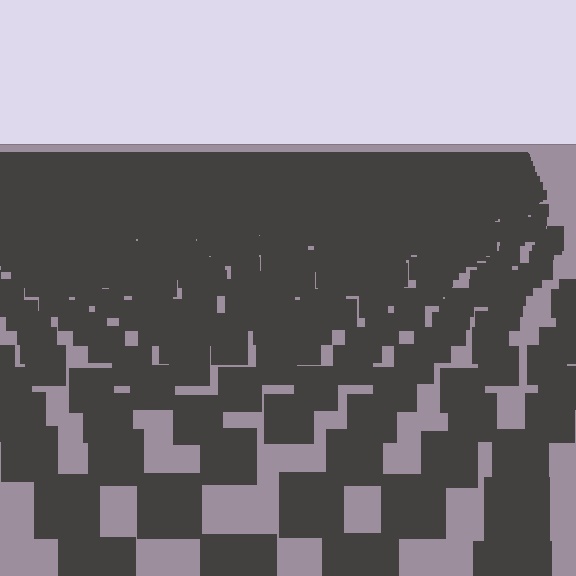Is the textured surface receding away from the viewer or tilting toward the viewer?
The surface is receding away from the viewer. Texture elements get smaller and denser toward the top.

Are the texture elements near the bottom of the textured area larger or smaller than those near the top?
Larger. Near the bottom, elements are closer to the viewer and appear at a bigger on-screen size.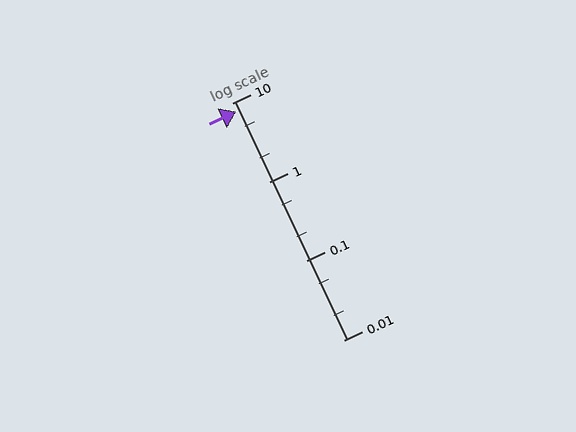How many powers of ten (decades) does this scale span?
The scale spans 3 decades, from 0.01 to 10.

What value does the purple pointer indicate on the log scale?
The pointer indicates approximately 7.7.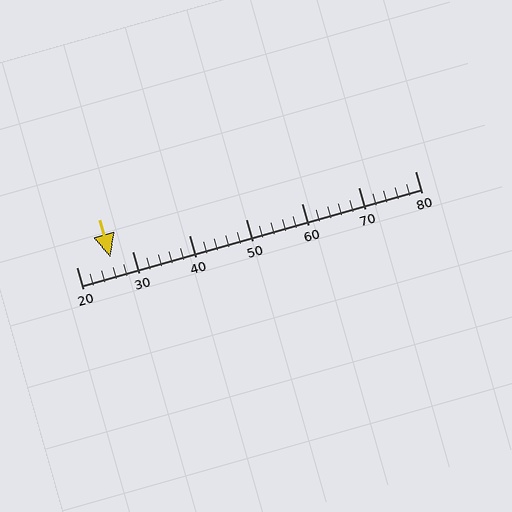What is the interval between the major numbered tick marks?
The major tick marks are spaced 10 units apart.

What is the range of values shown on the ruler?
The ruler shows values from 20 to 80.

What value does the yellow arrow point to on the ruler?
The yellow arrow points to approximately 26.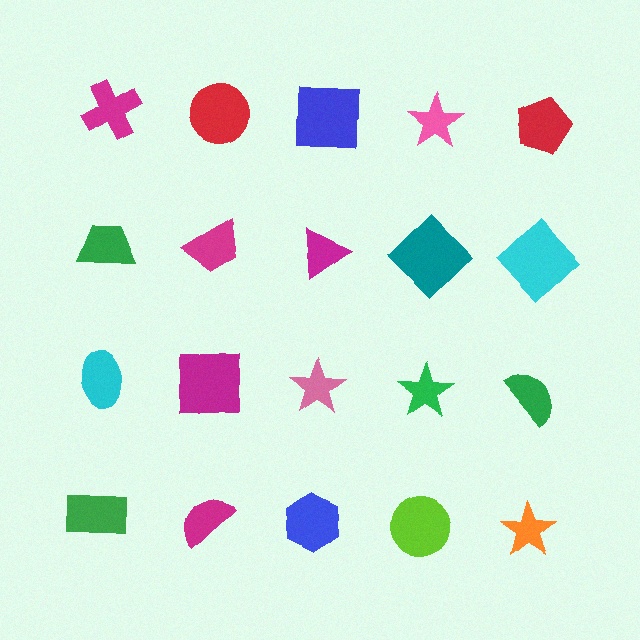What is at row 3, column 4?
A green star.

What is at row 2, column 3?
A magenta triangle.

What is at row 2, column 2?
A magenta trapezoid.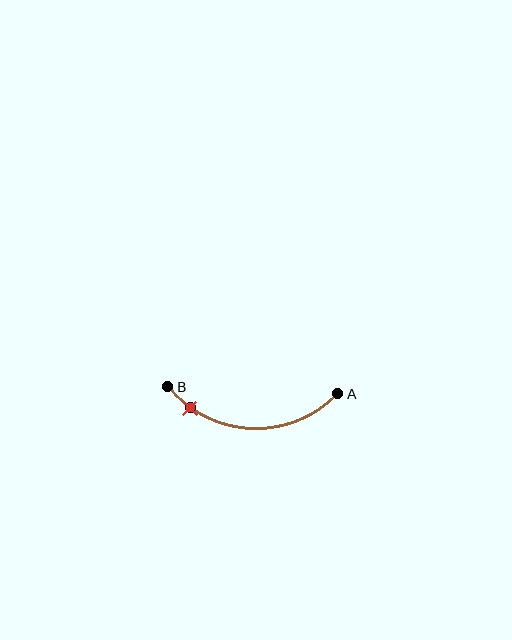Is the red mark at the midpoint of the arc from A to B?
No. The red mark lies on the arc but is closer to endpoint B. The arc midpoint would be at the point on the curve equidistant along the arc from both A and B.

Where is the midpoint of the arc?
The arc midpoint is the point on the curve farthest from the straight line joining A and B. It sits below that line.